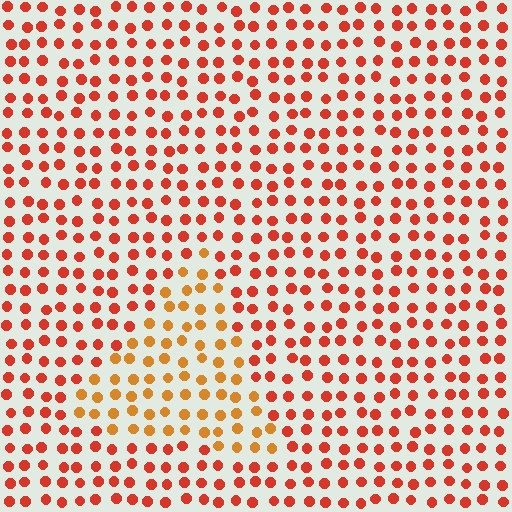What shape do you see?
I see a triangle.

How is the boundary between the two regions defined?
The boundary is defined purely by a slight shift in hue (about 28 degrees). Spacing, size, and orientation are identical on both sides.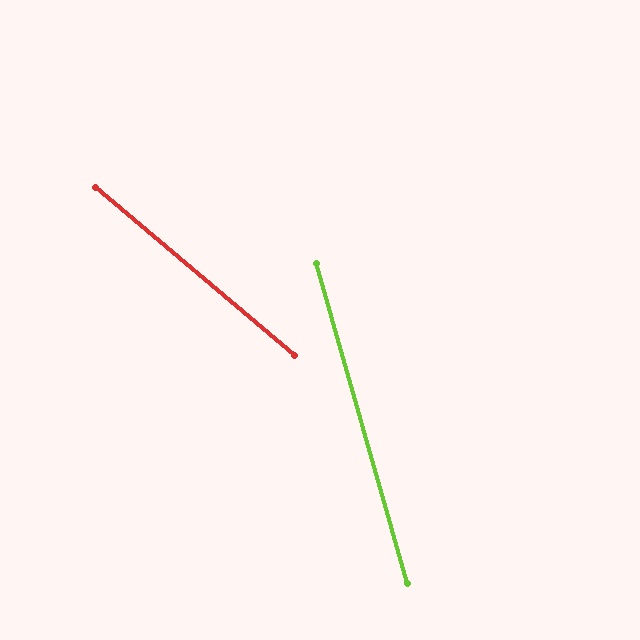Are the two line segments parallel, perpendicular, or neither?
Neither parallel nor perpendicular — they differ by about 34°.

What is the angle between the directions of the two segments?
Approximately 34 degrees.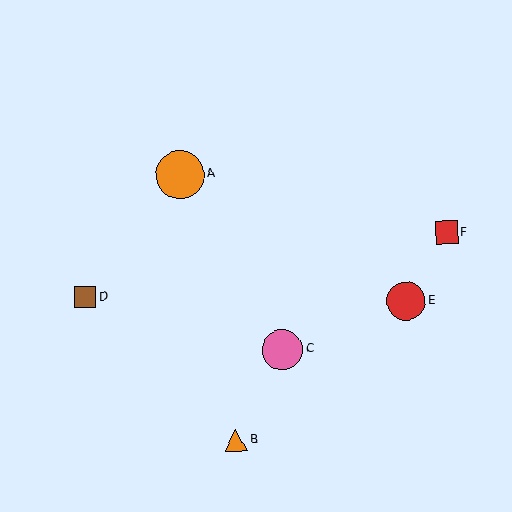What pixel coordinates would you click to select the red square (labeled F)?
Click at (447, 232) to select the red square F.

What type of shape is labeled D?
Shape D is a brown square.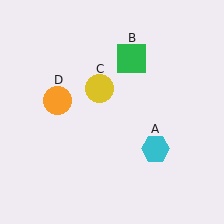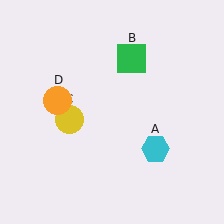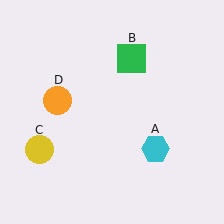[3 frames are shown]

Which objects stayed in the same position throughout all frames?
Cyan hexagon (object A) and green square (object B) and orange circle (object D) remained stationary.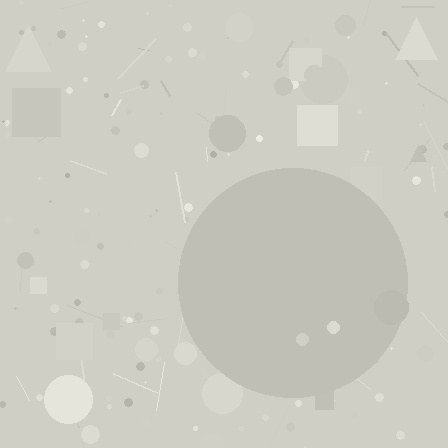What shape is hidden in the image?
A circle is hidden in the image.